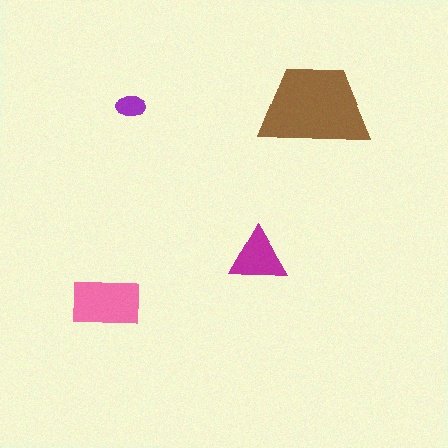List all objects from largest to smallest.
The brown trapezoid, the pink rectangle, the magenta triangle, the purple ellipse.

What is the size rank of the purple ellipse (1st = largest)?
4th.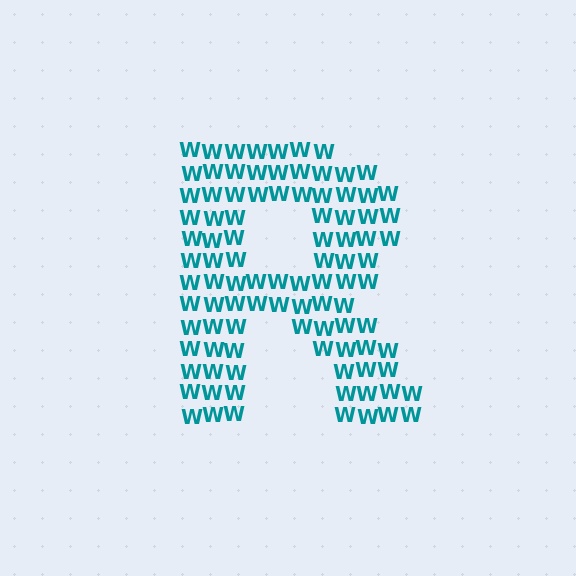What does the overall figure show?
The overall figure shows the letter R.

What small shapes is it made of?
It is made of small letter W's.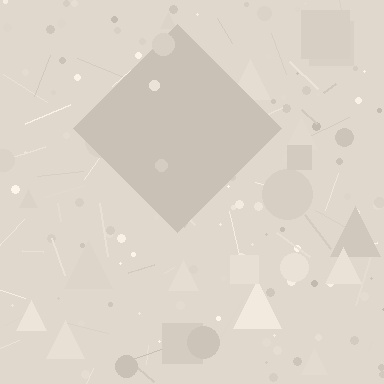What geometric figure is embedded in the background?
A diamond is embedded in the background.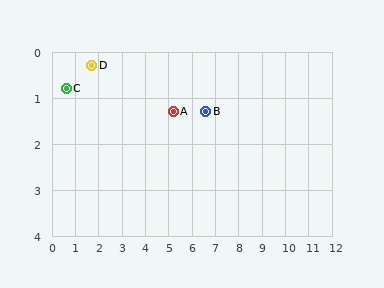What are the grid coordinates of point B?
Point B is at approximately (6.6, 1.3).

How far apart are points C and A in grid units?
Points C and A are about 4.6 grid units apart.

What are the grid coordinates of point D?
Point D is at approximately (1.7, 0.3).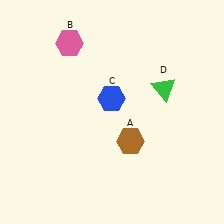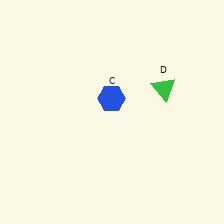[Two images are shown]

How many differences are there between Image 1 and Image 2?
There are 2 differences between the two images.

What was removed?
The pink hexagon (B), the brown hexagon (A) were removed in Image 2.